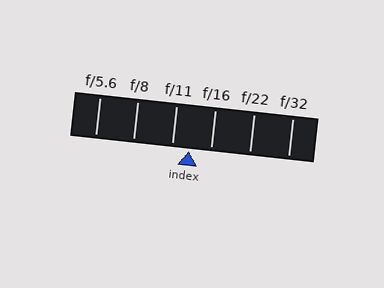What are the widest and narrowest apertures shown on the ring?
The widest aperture shown is f/5.6 and the narrowest is f/32.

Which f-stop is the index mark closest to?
The index mark is closest to f/11.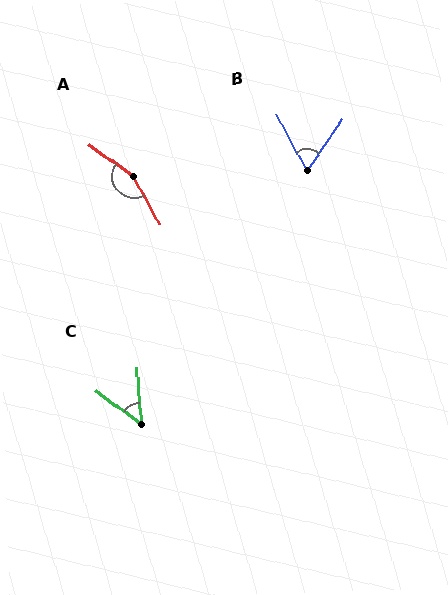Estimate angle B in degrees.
Approximately 63 degrees.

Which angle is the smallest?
C, at approximately 49 degrees.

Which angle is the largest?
A, at approximately 154 degrees.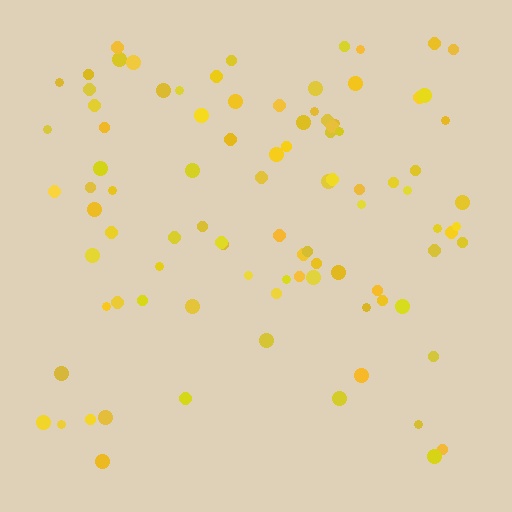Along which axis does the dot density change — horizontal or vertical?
Vertical.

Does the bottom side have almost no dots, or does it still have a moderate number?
Still a moderate number, just noticeably fewer than the top.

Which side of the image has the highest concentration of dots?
The top.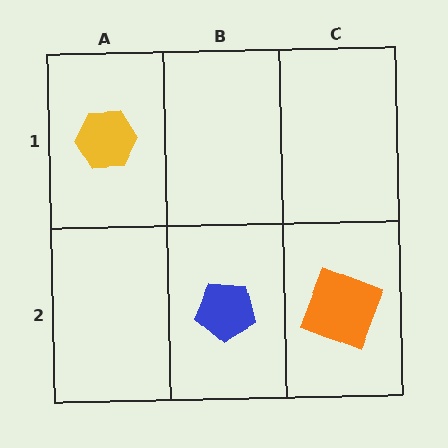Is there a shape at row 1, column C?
No, that cell is empty.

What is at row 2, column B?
A blue pentagon.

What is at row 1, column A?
A yellow hexagon.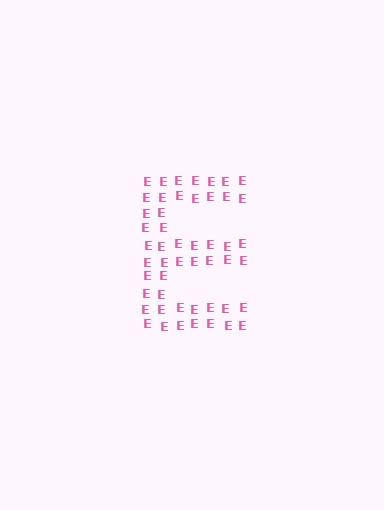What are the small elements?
The small elements are letter E's.